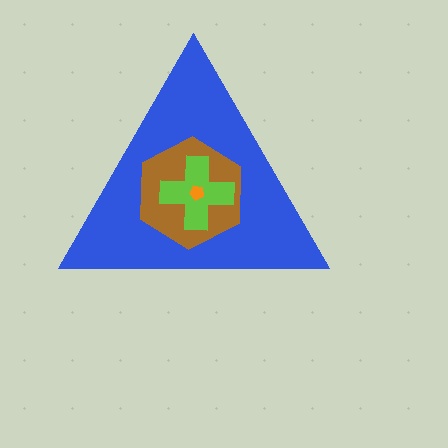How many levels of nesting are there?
4.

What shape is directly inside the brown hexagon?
The lime cross.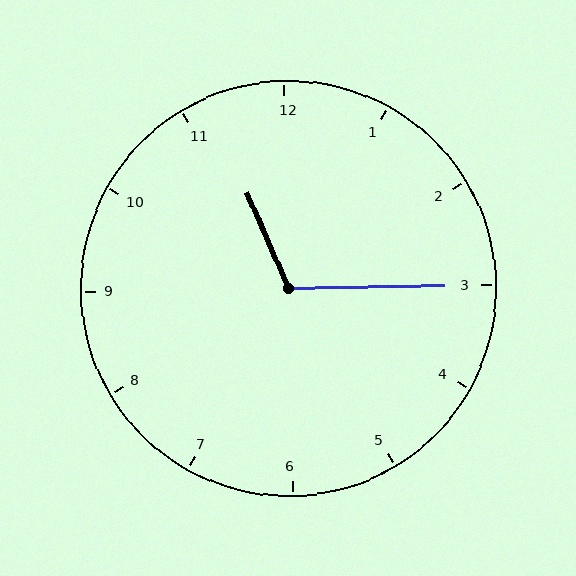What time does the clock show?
11:15.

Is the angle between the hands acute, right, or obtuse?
It is obtuse.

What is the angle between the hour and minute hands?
Approximately 112 degrees.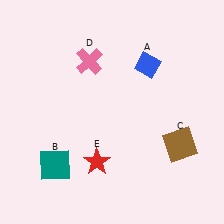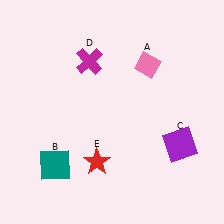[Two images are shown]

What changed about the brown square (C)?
In Image 1, C is brown. In Image 2, it changed to purple.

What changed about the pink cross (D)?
In Image 1, D is pink. In Image 2, it changed to magenta.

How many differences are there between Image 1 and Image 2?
There are 3 differences between the two images.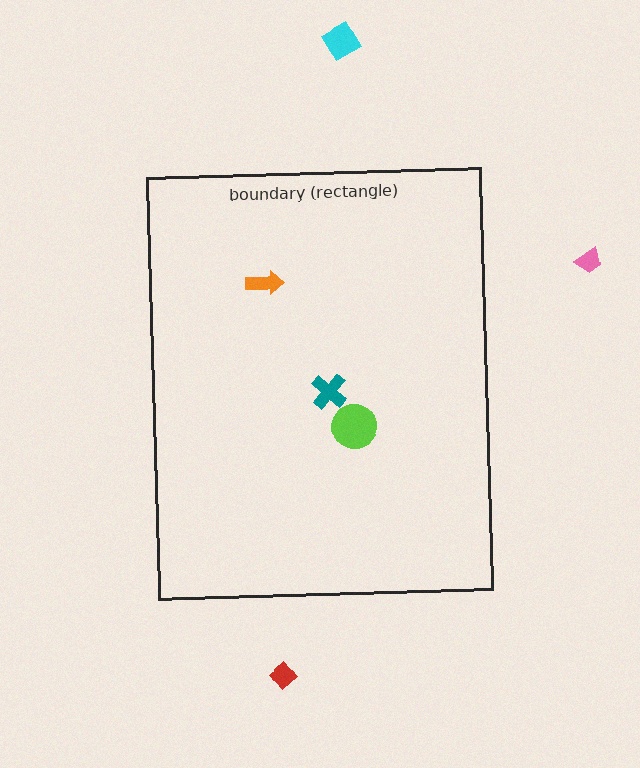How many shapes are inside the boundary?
3 inside, 3 outside.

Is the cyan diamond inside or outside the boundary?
Outside.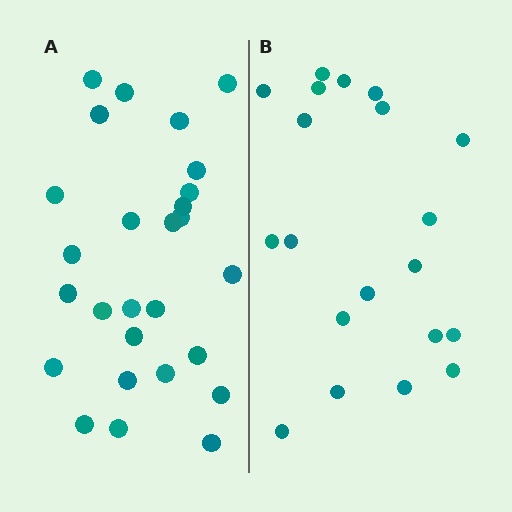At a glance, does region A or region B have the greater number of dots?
Region A (the left region) has more dots.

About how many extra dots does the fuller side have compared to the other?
Region A has roughly 8 or so more dots than region B.